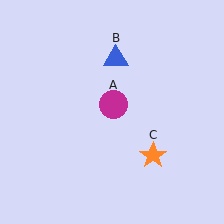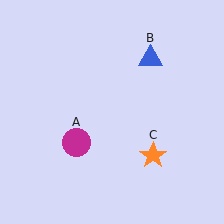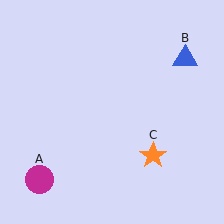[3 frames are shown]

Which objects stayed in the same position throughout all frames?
Orange star (object C) remained stationary.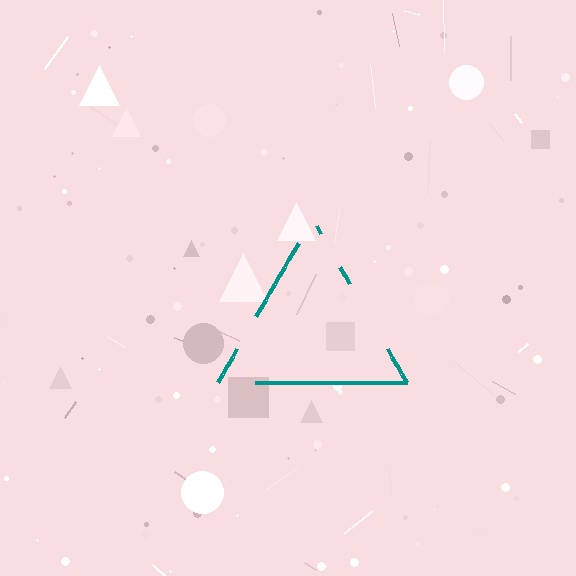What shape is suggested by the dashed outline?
The dashed outline suggests a triangle.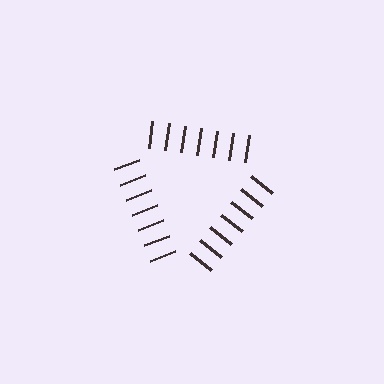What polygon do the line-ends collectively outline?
An illusory triangle — the line segments terminate on its edges but no continuous stroke is drawn.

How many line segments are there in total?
21 — 7 along each of the 3 edges.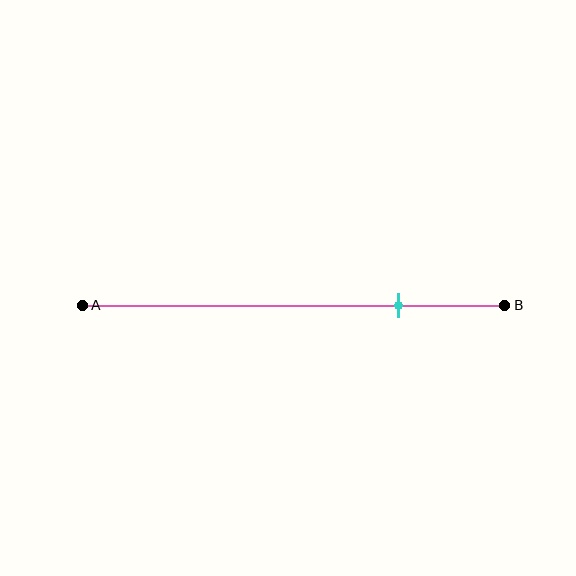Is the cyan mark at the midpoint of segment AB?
No, the mark is at about 75% from A, not at the 50% midpoint.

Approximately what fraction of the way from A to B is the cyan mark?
The cyan mark is approximately 75% of the way from A to B.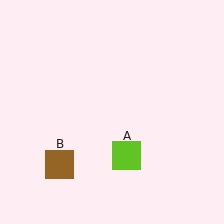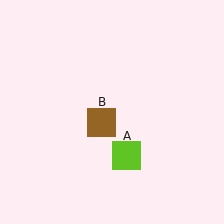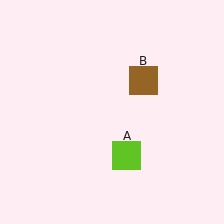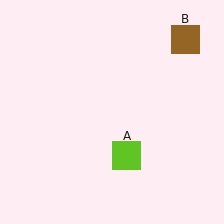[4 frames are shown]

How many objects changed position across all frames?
1 object changed position: brown square (object B).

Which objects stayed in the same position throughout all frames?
Lime square (object A) remained stationary.